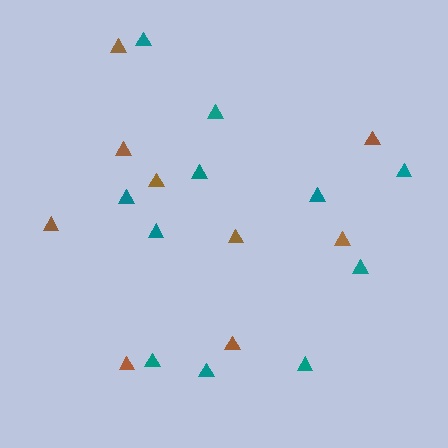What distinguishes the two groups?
There are 2 groups: one group of brown triangles (9) and one group of teal triangles (11).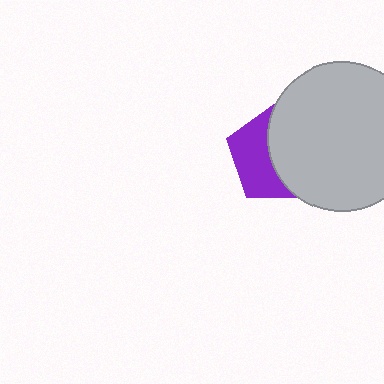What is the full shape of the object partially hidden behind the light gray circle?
The partially hidden object is a purple pentagon.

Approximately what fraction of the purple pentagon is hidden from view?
Roughly 54% of the purple pentagon is hidden behind the light gray circle.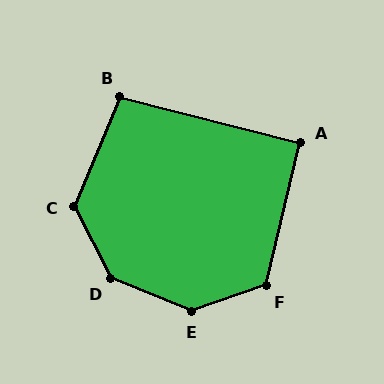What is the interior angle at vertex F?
Approximately 123 degrees (obtuse).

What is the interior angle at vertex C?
Approximately 130 degrees (obtuse).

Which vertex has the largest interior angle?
E, at approximately 139 degrees.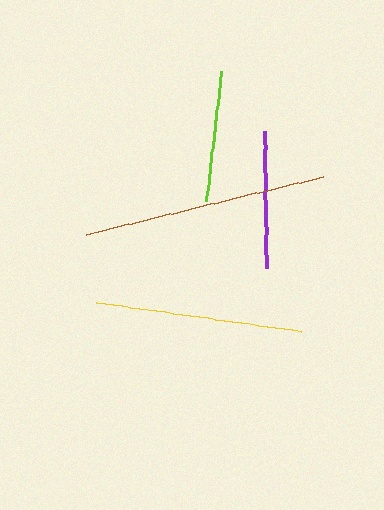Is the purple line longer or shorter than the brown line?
The brown line is longer than the purple line.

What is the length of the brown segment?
The brown segment is approximately 244 pixels long.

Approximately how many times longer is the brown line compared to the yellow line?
The brown line is approximately 1.2 times the length of the yellow line.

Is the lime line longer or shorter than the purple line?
The purple line is longer than the lime line.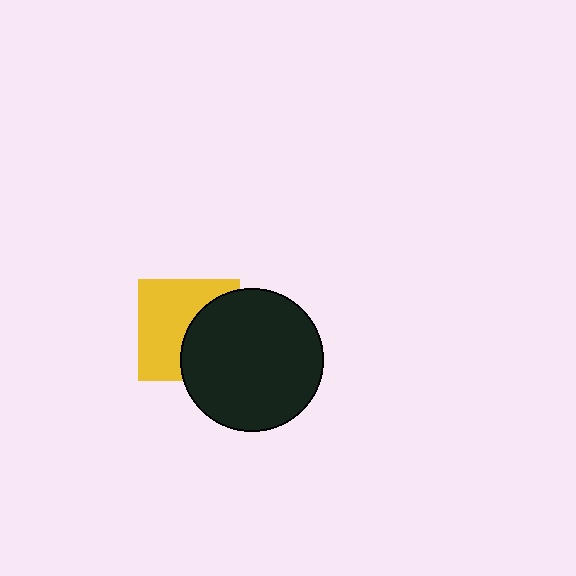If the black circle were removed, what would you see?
You would see the complete yellow square.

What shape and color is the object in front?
The object in front is a black circle.